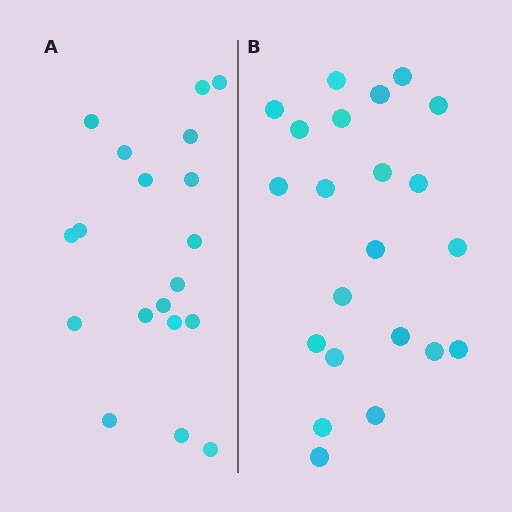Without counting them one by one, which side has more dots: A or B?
Region B (the right region) has more dots.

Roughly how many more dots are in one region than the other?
Region B has just a few more — roughly 2 or 3 more dots than region A.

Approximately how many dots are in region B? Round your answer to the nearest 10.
About 20 dots. (The exact count is 22, which rounds to 20.)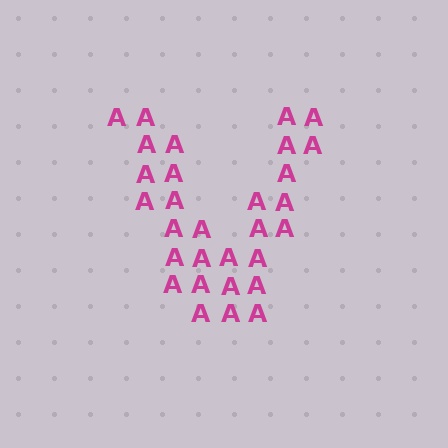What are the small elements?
The small elements are letter A's.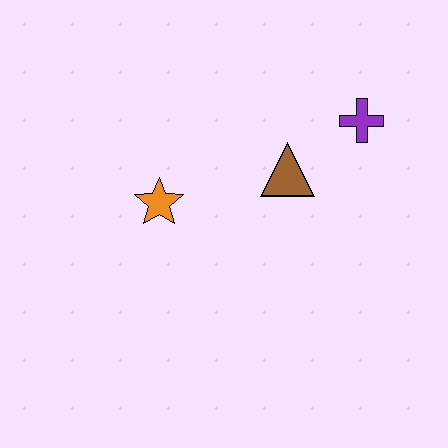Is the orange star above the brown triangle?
No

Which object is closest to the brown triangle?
The purple cross is closest to the brown triangle.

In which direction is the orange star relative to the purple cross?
The orange star is to the left of the purple cross.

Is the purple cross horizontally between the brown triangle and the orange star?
No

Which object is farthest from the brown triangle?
The orange star is farthest from the brown triangle.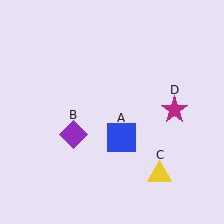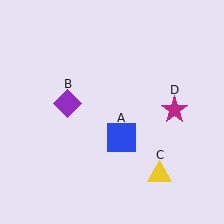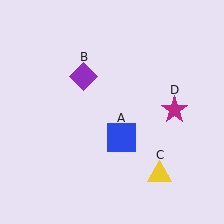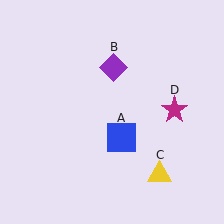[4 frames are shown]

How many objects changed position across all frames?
1 object changed position: purple diamond (object B).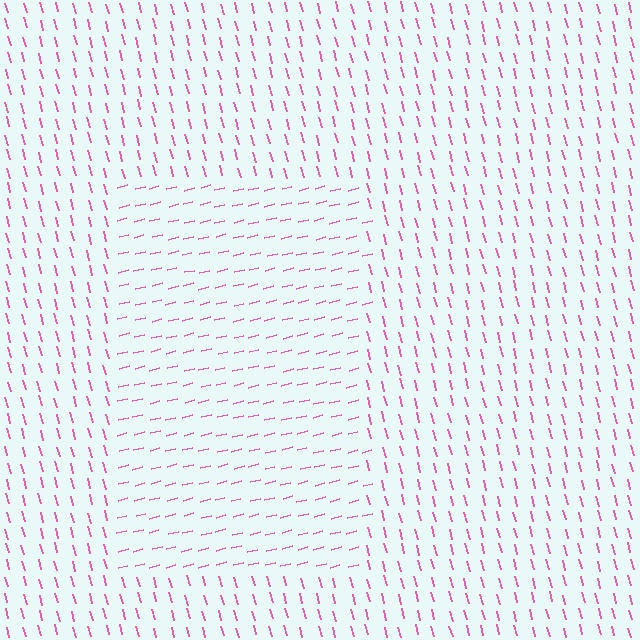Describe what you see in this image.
The image is filled with small pink line segments. A rectangle region in the image has lines oriented differently from the surrounding lines, creating a visible texture boundary.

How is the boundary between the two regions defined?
The boundary is defined purely by a change in line orientation (approximately 89 degrees difference). All lines are the same color and thickness.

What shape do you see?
I see a rectangle.